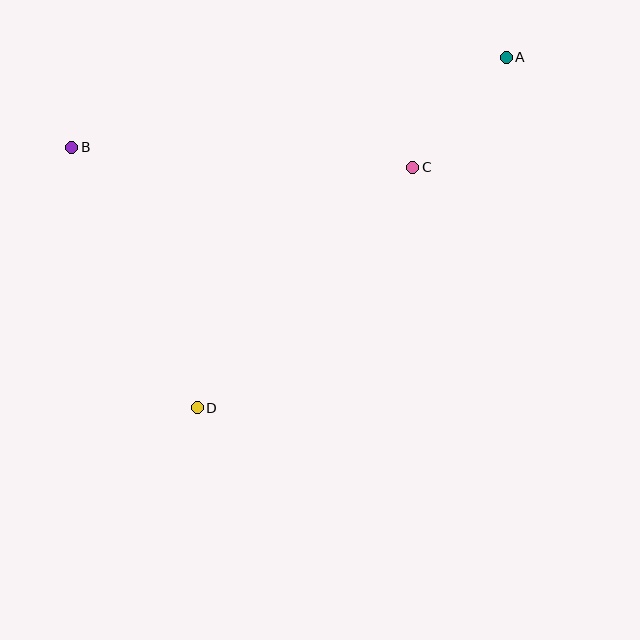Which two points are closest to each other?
Points A and C are closest to each other.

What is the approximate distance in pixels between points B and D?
The distance between B and D is approximately 289 pixels.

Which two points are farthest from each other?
Points A and D are farthest from each other.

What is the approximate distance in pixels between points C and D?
The distance between C and D is approximately 323 pixels.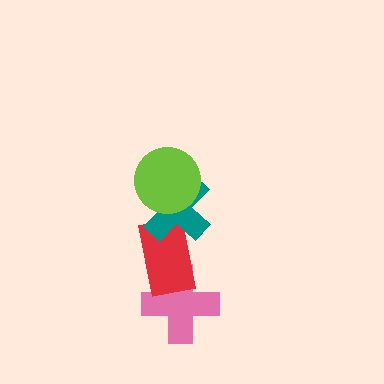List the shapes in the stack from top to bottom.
From top to bottom: the lime circle, the teal cross, the red rectangle, the pink cross.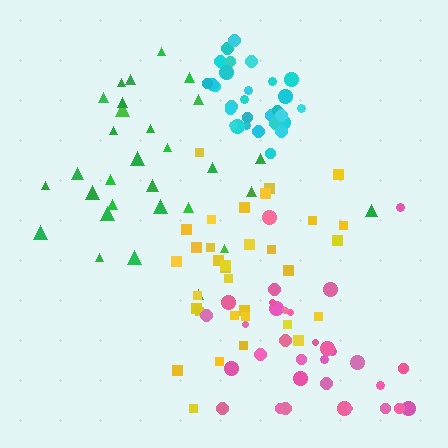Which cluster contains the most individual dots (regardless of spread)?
Yellow (33).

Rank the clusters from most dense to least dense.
cyan, pink, yellow, green.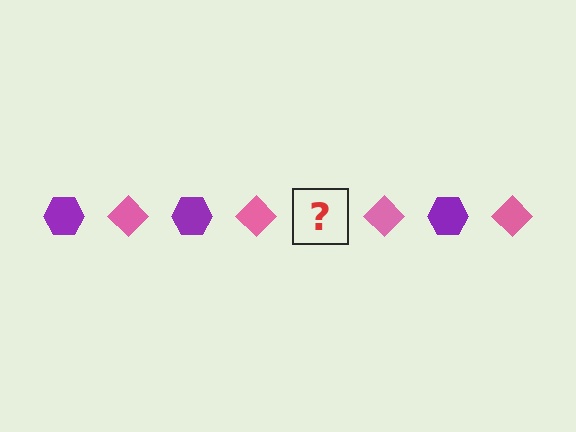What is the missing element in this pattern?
The missing element is a purple hexagon.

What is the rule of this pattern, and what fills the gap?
The rule is that the pattern alternates between purple hexagon and pink diamond. The gap should be filled with a purple hexagon.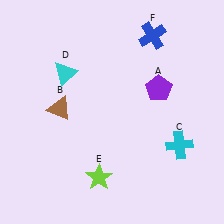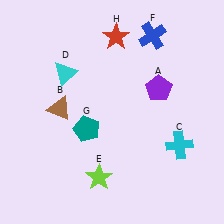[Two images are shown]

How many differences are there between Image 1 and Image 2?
There are 2 differences between the two images.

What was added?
A teal pentagon (G), a red star (H) were added in Image 2.